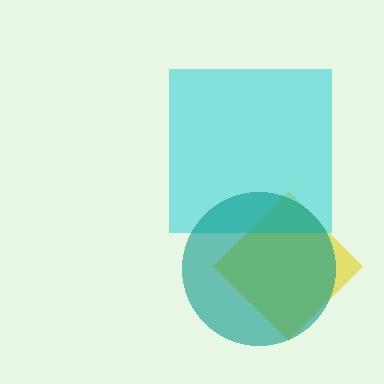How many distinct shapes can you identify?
There are 3 distinct shapes: a yellow diamond, a cyan square, a teal circle.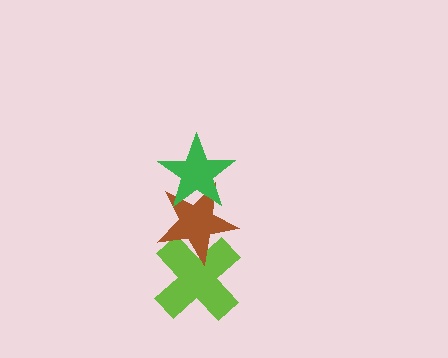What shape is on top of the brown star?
The green star is on top of the brown star.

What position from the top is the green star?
The green star is 1st from the top.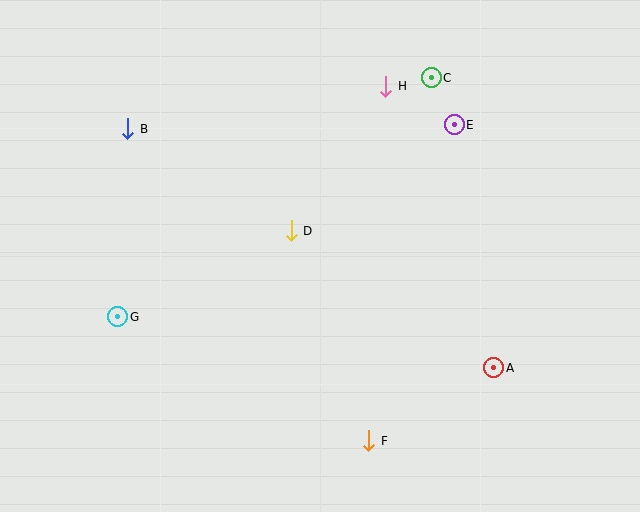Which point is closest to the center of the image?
Point D at (291, 231) is closest to the center.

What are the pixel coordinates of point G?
Point G is at (118, 317).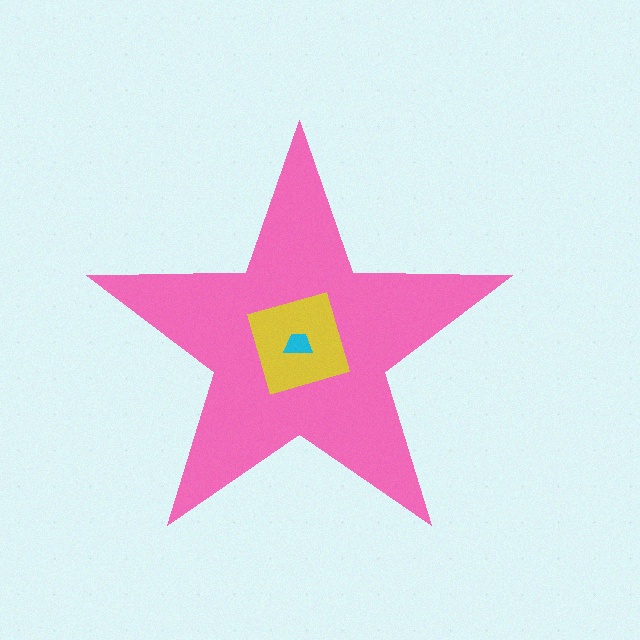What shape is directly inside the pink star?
The yellow diamond.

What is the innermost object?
The cyan trapezoid.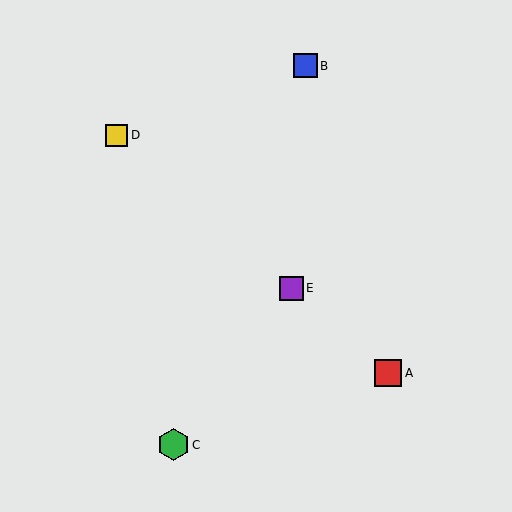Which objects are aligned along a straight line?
Objects A, D, E are aligned along a straight line.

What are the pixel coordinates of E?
Object E is at (291, 288).